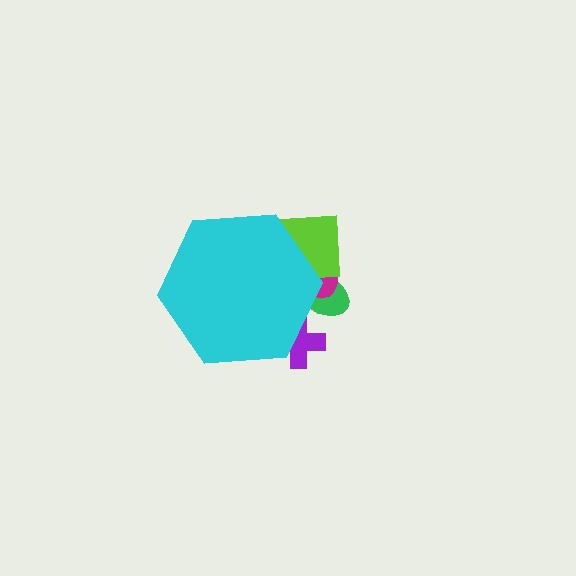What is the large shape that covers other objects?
A cyan hexagon.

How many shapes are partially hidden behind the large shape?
4 shapes are partially hidden.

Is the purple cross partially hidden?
Yes, the purple cross is partially hidden behind the cyan hexagon.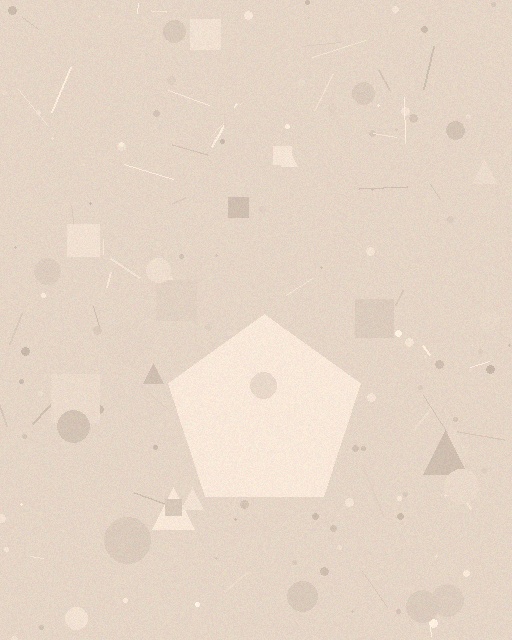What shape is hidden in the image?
A pentagon is hidden in the image.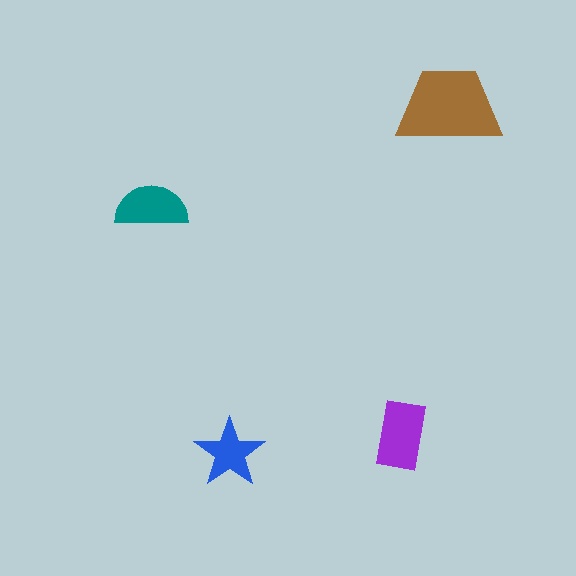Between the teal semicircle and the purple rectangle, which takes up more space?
The purple rectangle.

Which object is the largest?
The brown trapezoid.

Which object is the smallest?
The blue star.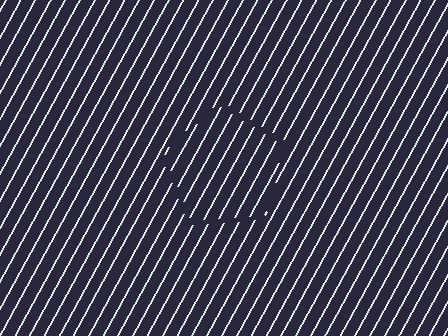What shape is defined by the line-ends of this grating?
An illusory pentagon. The interior of the shape contains the same grating, shifted by half a period — the contour is defined by the phase discontinuity where line-ends from the inner and outer gratings abut.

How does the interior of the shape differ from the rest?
The interior of the shape contains the same grating, shifted by half a period — the contour is defined by the phase discontinuity where line-ends from the inner and outer gratings abut.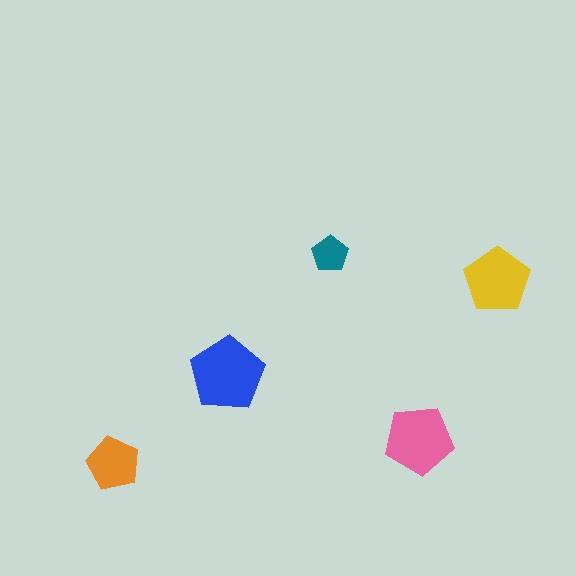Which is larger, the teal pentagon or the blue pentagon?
The blue one.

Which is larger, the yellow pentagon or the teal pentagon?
The yellow one.